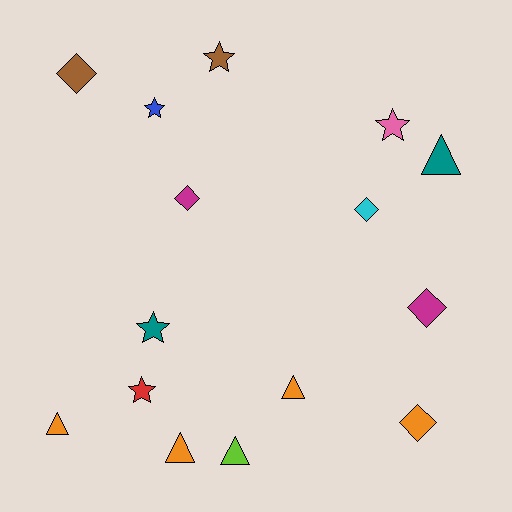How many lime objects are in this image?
There is 1 lime object.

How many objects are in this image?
There are 15 objects.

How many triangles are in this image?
There are 5 triangles.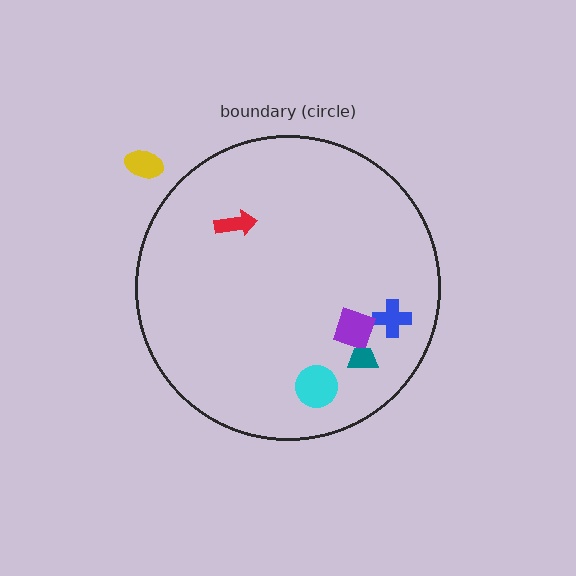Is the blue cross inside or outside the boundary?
Inside.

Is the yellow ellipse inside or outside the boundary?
Outside.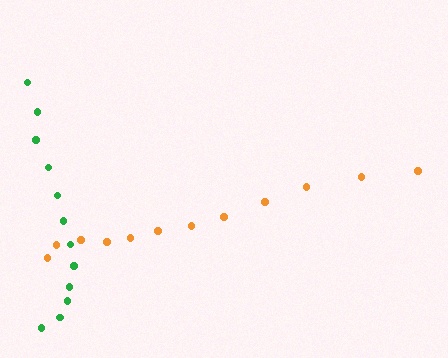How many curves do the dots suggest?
There are 2 distinct paths.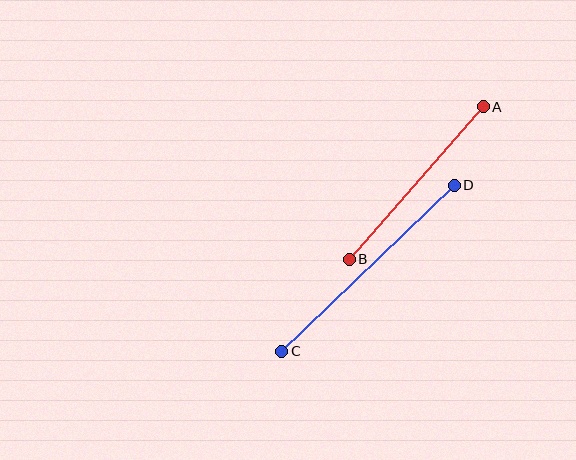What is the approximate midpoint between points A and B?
The midpoint is at approximately (416, 183) pixels.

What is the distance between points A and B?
The distance is approximately 203 pixels.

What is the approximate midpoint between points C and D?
The midpoint is at approximately (368, 268) pixels.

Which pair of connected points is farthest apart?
Points C and D are farthest apart.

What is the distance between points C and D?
The distance is approximately 239 pixels.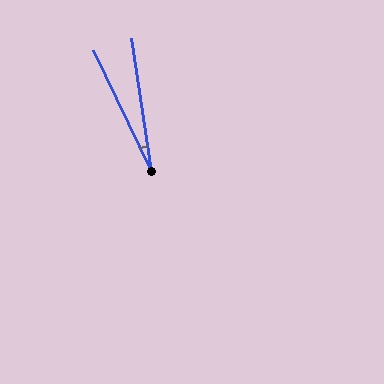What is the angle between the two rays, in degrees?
Approximately 17 degrees.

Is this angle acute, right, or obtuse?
It is acute.